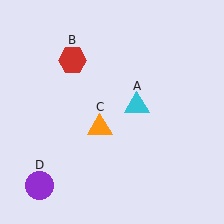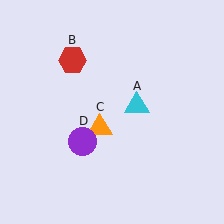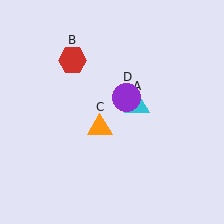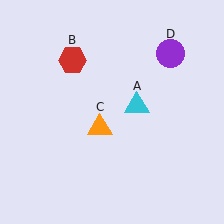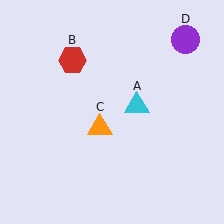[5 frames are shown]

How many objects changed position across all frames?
1 object changed position: purple circle (object D).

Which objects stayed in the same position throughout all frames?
Cyan triangle (object A) and red hexagon (object B) and orange triangle (object C) remained stationary.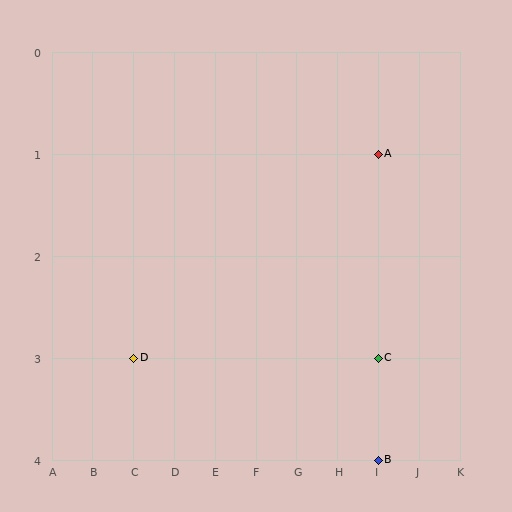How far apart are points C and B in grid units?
Points C and B are 1 row apart.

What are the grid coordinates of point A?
Point A is at grid coordinates (I, 1).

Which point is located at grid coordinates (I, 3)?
Point C is at (I, 3).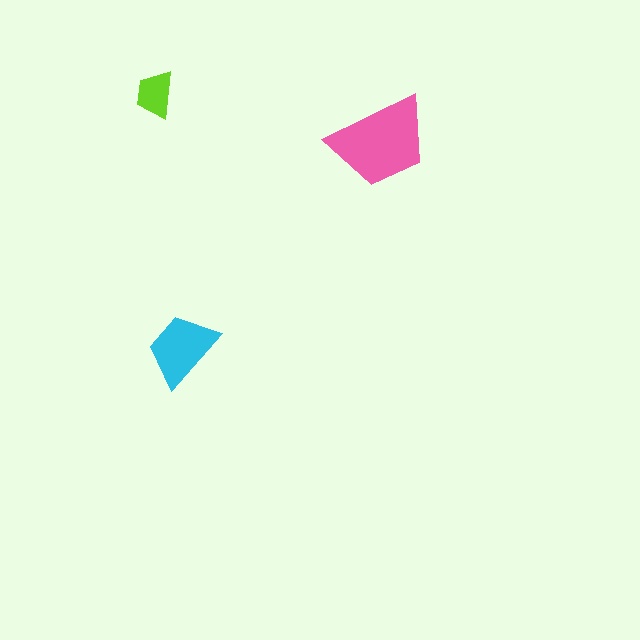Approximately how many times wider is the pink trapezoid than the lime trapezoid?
About 2 times wider.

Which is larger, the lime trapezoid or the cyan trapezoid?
The cyan one.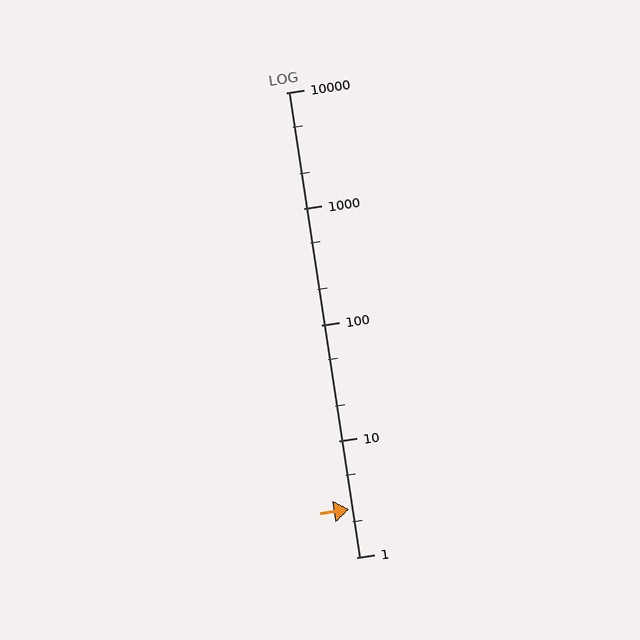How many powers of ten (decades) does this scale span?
The scale spans 4 decades, from 1 to 10000.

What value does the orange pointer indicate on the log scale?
The pointer indicates approximately 2.6.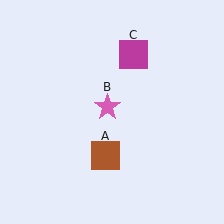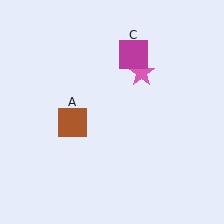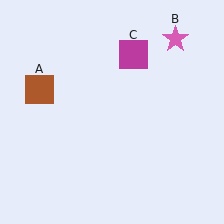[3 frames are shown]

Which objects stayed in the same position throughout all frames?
Magenta square (object C) remained stationary.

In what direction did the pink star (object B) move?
The pink star (object B) moved up and to the right.